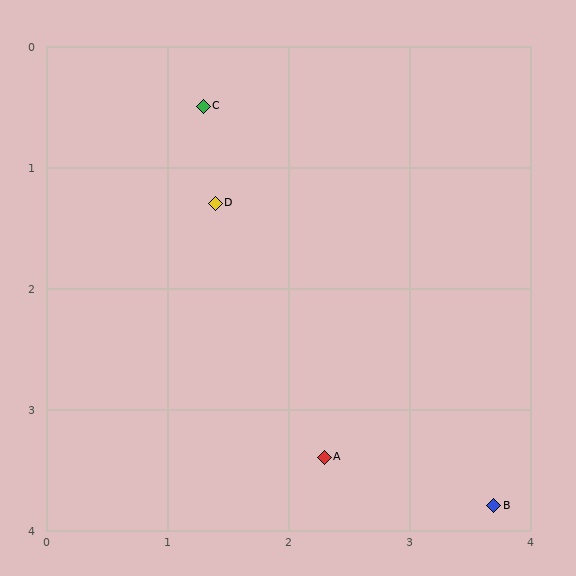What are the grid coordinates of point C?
Point C is at approximately (1.3, 0.5).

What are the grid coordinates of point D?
Point D is at approximately (1.4, 1.3).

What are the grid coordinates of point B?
Point B is at approximately (3.7, 3.8).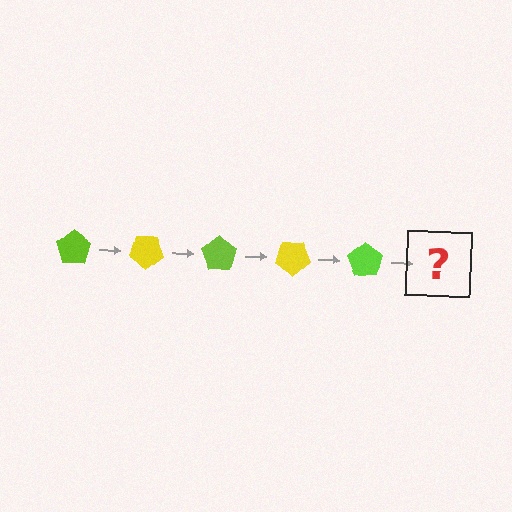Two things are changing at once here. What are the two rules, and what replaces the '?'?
The two rules are that it rotates 35 degrees each step and the color cycles through lime and yellow. The '?' should be a yellow pentagon, rotated 175 degrees from the start.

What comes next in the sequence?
The next element should be a yellow pentagon, rotated 175 degrees from the start.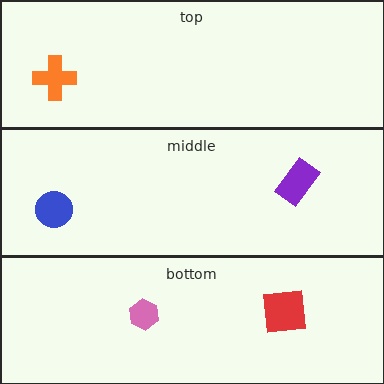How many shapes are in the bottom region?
2.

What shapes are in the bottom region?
The red square, the pink hexagon.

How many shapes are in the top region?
1.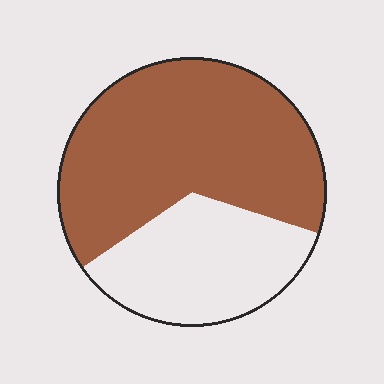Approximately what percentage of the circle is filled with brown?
Approximately 65%.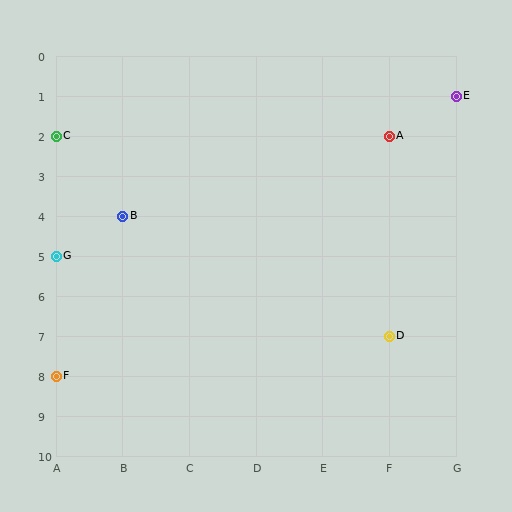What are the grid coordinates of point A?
Point A is at grid coordinates (F, 2).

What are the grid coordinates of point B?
Point B is at grid coordinates (B, 4).